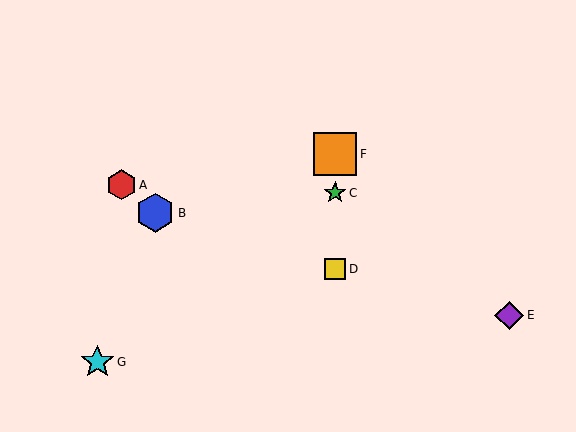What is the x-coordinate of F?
Object F is at x≈335.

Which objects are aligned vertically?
Objects C, D, F are aligned vertically.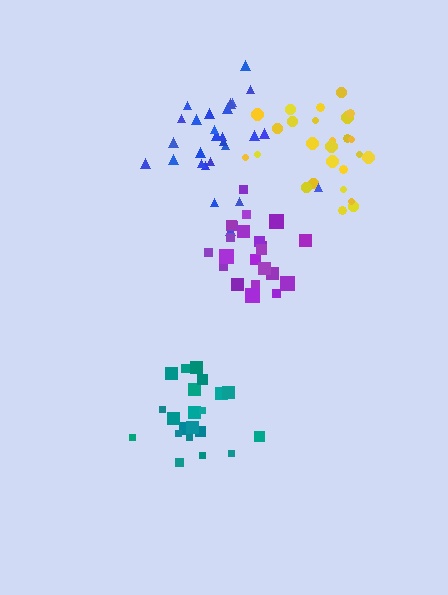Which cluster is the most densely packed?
Purple.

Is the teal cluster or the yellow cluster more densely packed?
Teal.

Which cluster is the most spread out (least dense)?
Blue.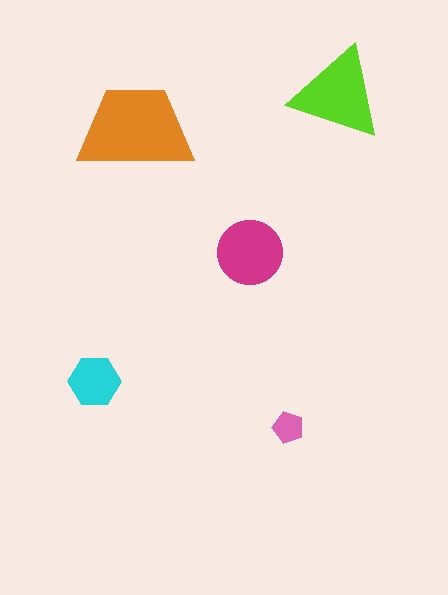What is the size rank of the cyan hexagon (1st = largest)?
4th.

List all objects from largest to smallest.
The orange trapezoid, the lime triangle, the magenta circle, the cyan hexagon, the pink pentagon.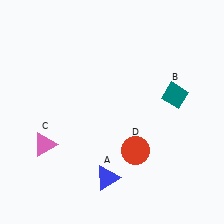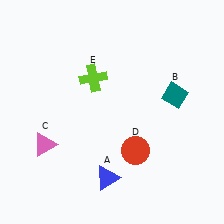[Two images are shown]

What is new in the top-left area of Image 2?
A lime cross (E) was added in the top-left area of Image 2.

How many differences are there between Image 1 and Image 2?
There is 1 difference between the two images.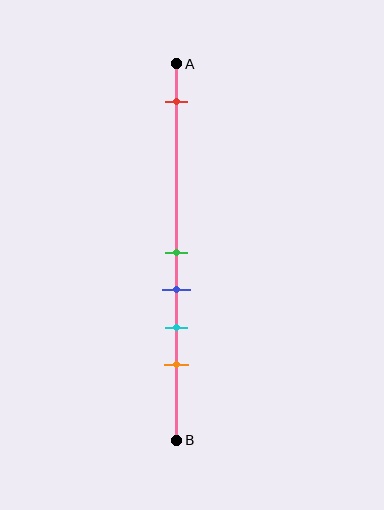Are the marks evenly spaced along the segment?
No, the marks are not evenly spaced.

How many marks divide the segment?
There are 5 marks dividing the segment.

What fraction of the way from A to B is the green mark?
The green mark is approximately 50% (0.5) of the way from A to B.